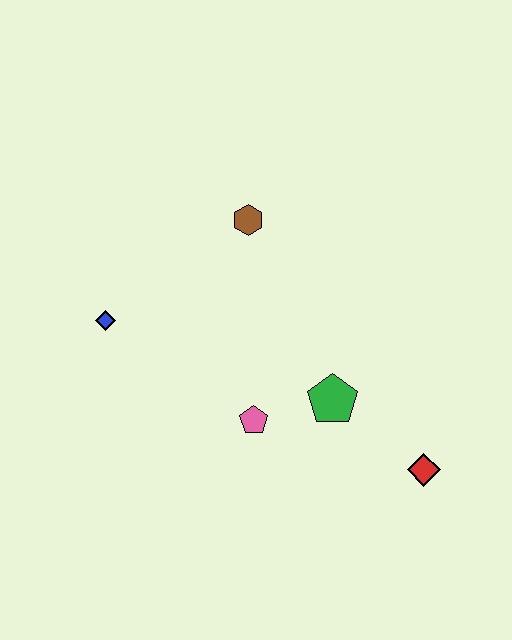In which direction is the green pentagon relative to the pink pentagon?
The green pentagon is to the right of the pink pentagon.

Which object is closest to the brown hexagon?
The blue diamond is closest to the brown hexagon.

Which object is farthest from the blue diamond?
The red diamond is farthest from the blue diamond.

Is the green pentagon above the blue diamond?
No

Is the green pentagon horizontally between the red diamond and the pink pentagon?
Yes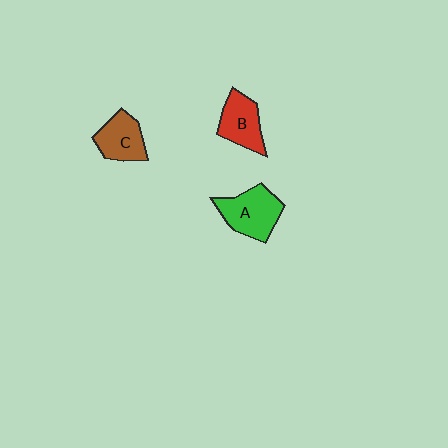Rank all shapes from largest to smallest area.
From largest to smallest: A (green), B (red), C (brown).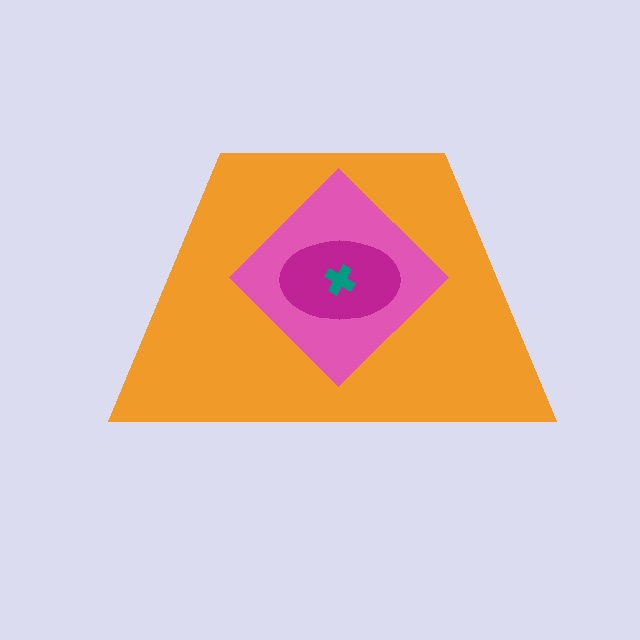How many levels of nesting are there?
4.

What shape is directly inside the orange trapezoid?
The pink diamond.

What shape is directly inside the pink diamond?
The magenta ellipse.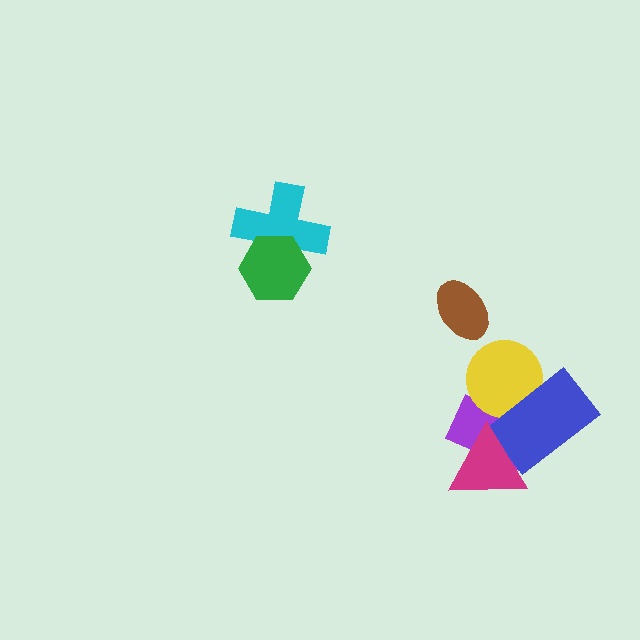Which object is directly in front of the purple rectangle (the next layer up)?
The yellow circle is directly in front of the purple rectangle.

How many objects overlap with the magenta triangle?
2 objects overlap with the magenta triangle.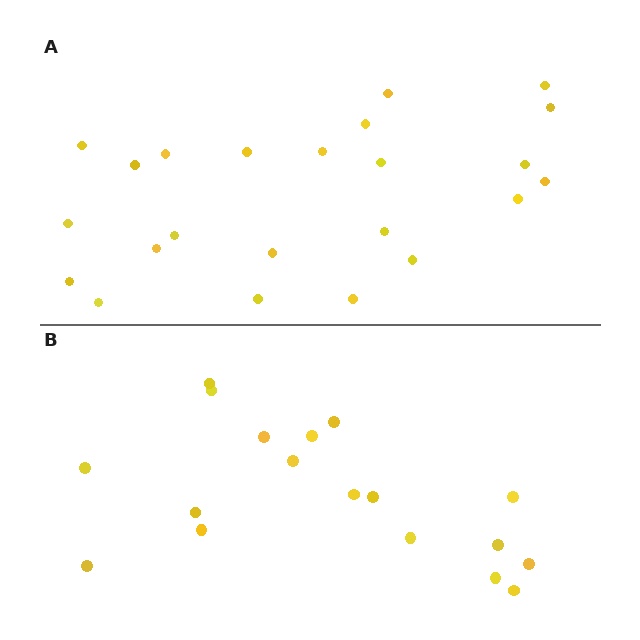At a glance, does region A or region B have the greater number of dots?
Region A (the top region) has more dots.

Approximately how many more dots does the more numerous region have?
Region A has about 5 more dots than region B.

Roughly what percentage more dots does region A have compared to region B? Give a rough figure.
About 30% more.